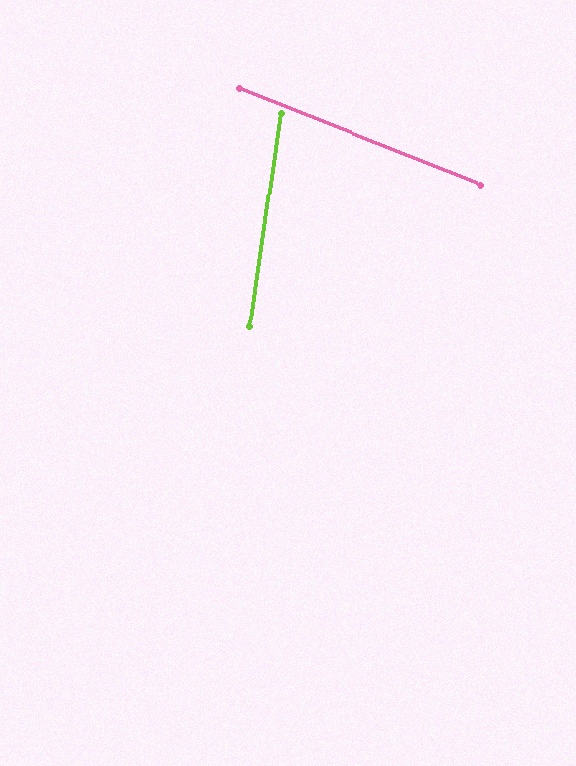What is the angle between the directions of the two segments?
Approximately 77 degrees.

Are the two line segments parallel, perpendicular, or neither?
Neither parallel nor perpendicular — they differ by about 77°.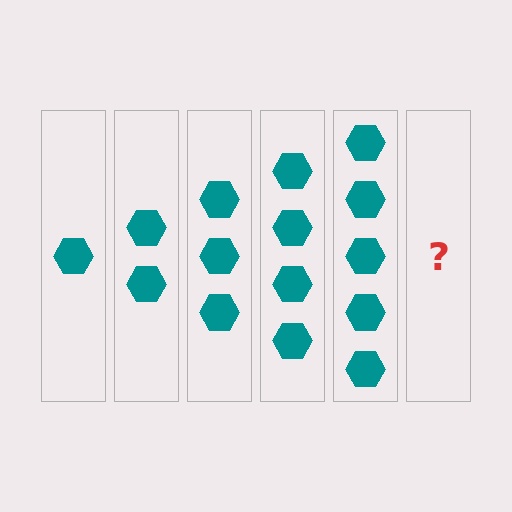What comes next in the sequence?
The next element should be 6 hexagons.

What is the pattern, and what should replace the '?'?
The pattern is that each step adds one more hexagon. The '?' should be 6 hexagons.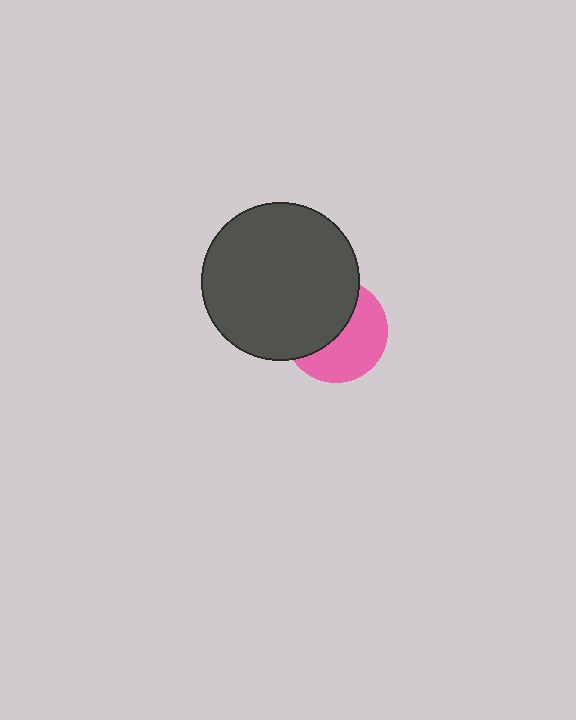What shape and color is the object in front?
The object in front is a dark gray circle.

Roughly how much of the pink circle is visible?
About half of it is visible (roughly 51%).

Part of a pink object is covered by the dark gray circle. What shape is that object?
It is a circle.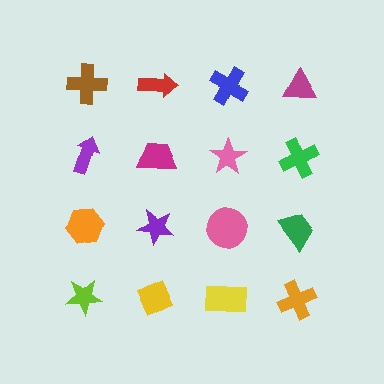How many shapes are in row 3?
4 shapes.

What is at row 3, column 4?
A green trapezoid.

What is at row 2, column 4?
A green cross.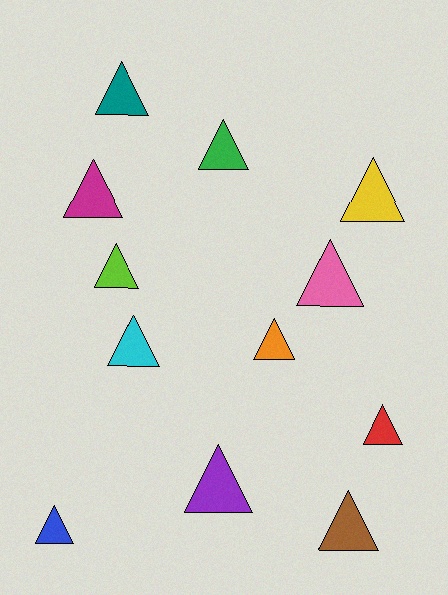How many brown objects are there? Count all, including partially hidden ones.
There is 1 brown object.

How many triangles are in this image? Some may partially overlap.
There are 12 triangles.